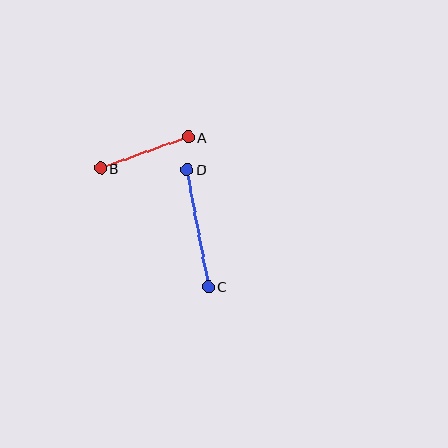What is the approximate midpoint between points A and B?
The midpoint is at approximately (144, 153) pixels.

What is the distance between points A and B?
The distance is approximately 93 pixels.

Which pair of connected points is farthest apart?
Points C and D are farthest apart.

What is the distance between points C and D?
The distance is approximately 119 pixels.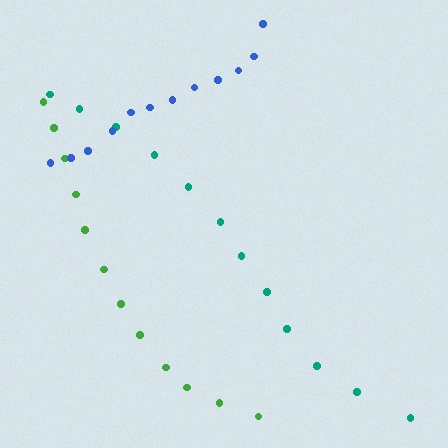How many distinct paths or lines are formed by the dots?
There are 3 distinct paths.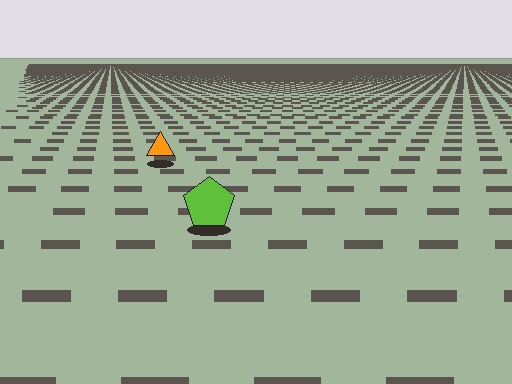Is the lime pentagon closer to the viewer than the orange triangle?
Yes. The lime pentagon is closer — you can tell from the texture gradient: the ground texture is coarser near it.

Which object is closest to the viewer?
The lime pentagon is closest. The texture marks near it are larger and more spread out.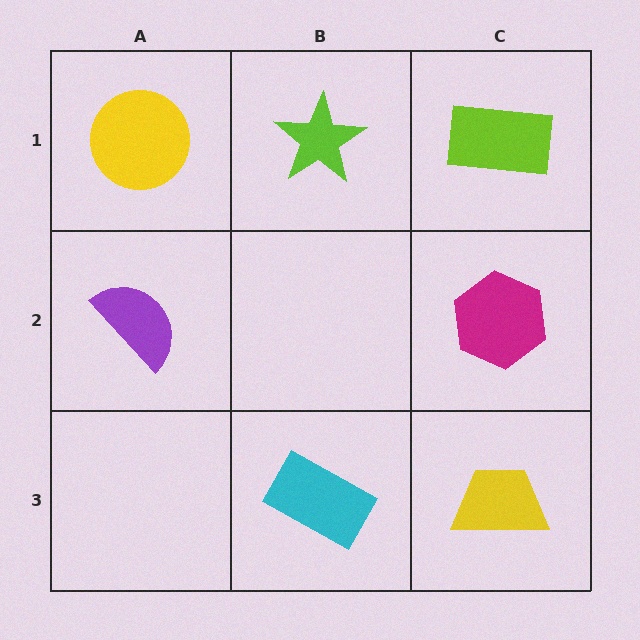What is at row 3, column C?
A yellow trapezoid.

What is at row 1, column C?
A lime rectangle.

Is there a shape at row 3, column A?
No, that cell is empty.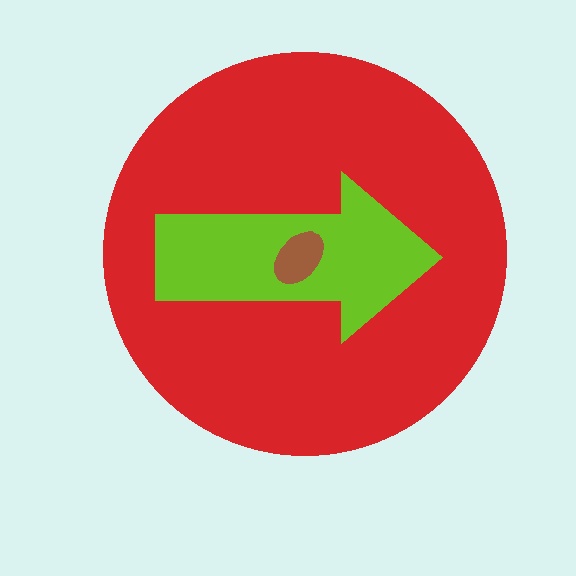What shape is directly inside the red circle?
The lime arrow.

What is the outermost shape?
The red circle.